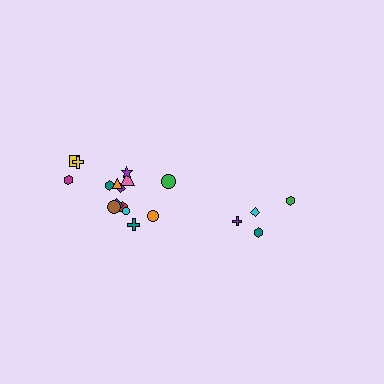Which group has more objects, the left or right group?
The left group.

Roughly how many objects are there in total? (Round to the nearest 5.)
Roughly 20 objects in total.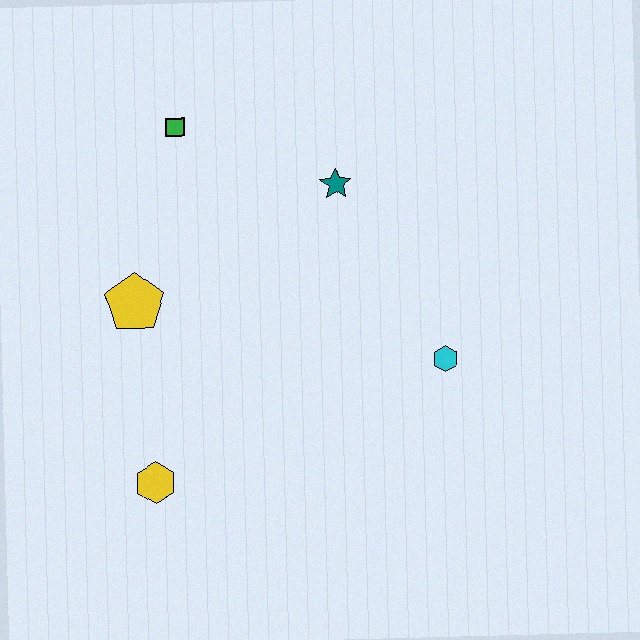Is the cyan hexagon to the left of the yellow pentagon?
No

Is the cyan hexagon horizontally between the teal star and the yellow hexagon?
No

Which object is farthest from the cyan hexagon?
The green square is farthest from the cyan hexagon.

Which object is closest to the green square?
The teal star is closest to the green square.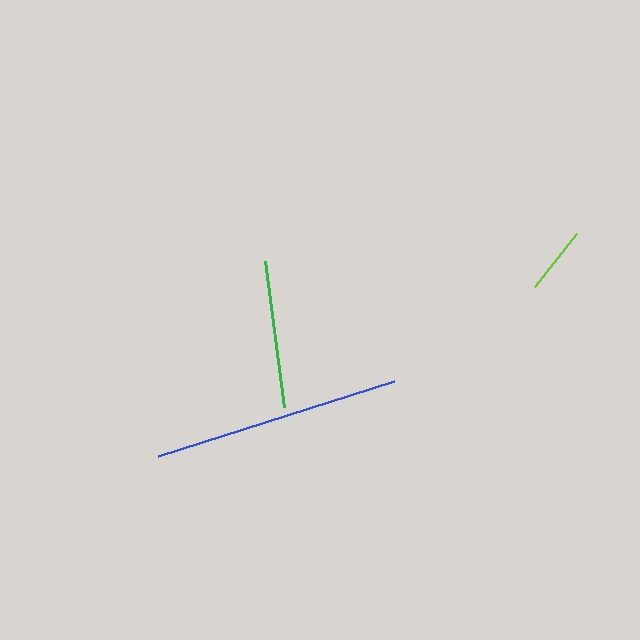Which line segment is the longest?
The blue line is the longest at approximately 247 pixels.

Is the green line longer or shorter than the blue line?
The blue line is longer than the green line.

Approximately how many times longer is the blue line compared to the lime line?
The blue line is approximately 3.7 times the length of the lime line.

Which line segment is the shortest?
The lime line is the shortest at approximately 67 pixels.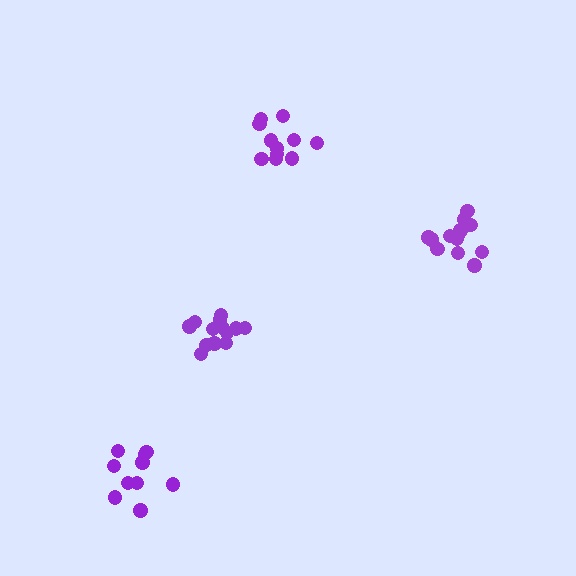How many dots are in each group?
Group 1: 14 dots, Group 2: 13 dots, Group 3: 10 dots, Group 4: 11 dots (48 total).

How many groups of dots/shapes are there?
There are 4 groups.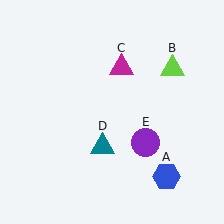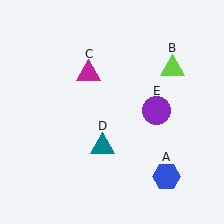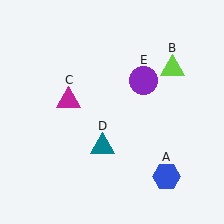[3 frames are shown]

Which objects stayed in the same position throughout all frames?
Blue hexagon (object A) and lime triangle (object B) and teal triangle (object D) remained stationary.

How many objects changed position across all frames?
2 objects changed position: magenta triangle (object C), purple circle (object E).